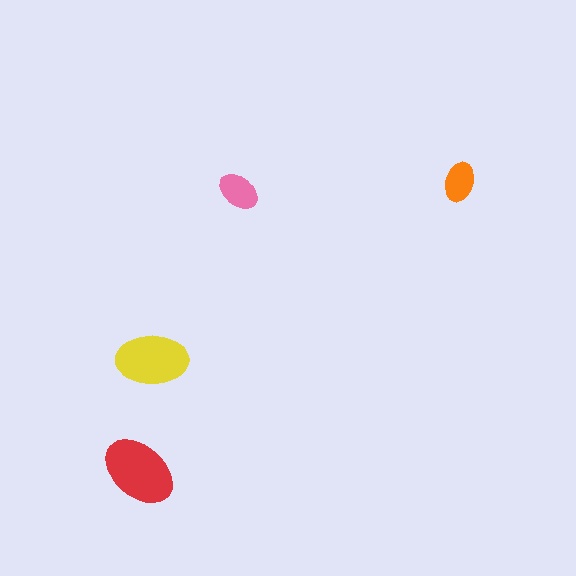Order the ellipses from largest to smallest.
the red one, the yellow one, the pink one, the orange one.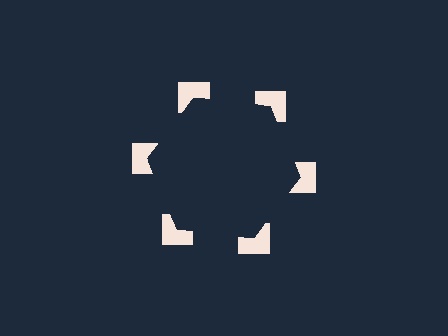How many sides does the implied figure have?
6 sides.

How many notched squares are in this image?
There are 6 — one at each vertex of the illusory hexagon.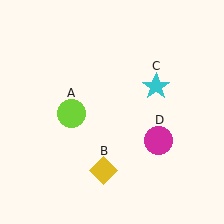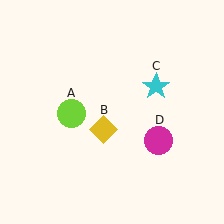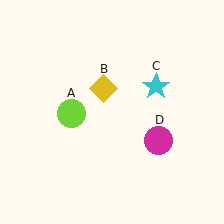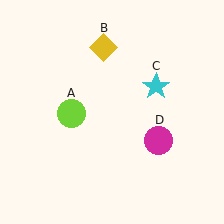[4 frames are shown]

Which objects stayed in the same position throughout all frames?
Lime circle (object A) and cyan star (object C) and magenta circle (object D) remained stationary.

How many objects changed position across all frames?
1 object changed position: yellow diamond (object B).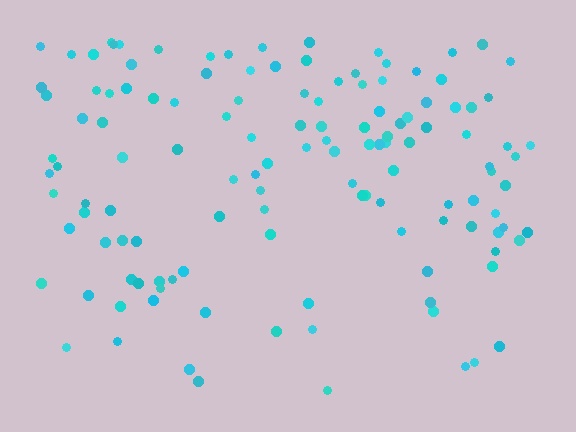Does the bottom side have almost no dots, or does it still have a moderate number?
Still a moderate number, just noticeably fewer than the top.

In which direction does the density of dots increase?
From bottom to top, with the top side densest.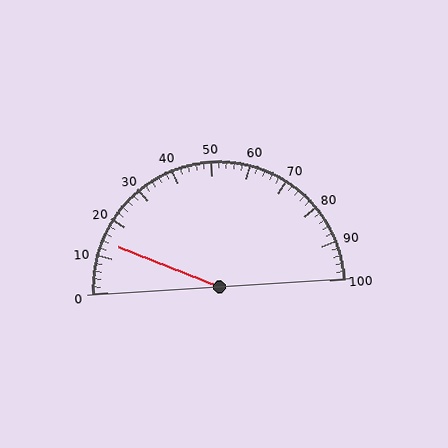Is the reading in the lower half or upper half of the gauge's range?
The reading is in the lower half of the range (0 to 100).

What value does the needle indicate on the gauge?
The needle indicates approximately 14.